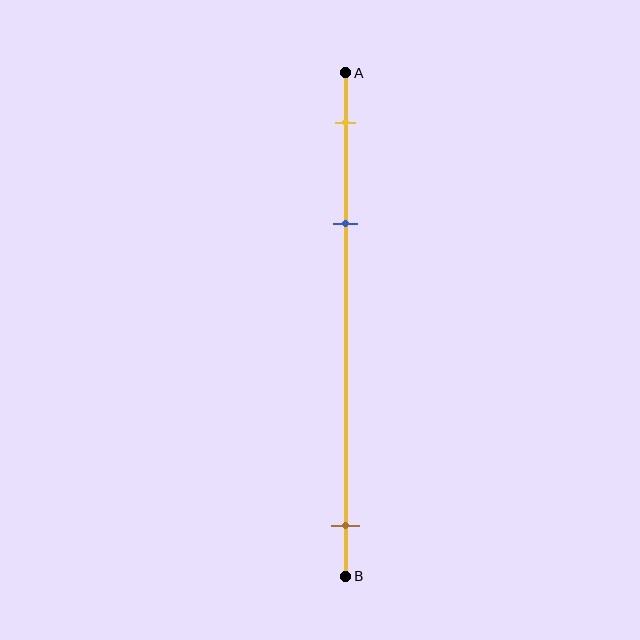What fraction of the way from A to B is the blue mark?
The blue mark is approximately 30% (0.3) of the way from A to B.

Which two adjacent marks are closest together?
The yellow and blue marks are the closest adjacent pair.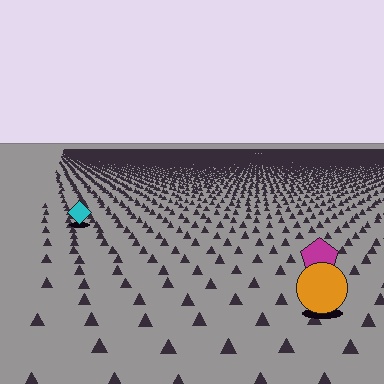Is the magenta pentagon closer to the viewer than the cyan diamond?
Yes. The magenta pentagon is closer — you can tell from the texture gradient: the ground texture is coarser near it.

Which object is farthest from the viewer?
The cyan diamond is farthest from the viewer. It appears smaller and the ground texture around it is denser.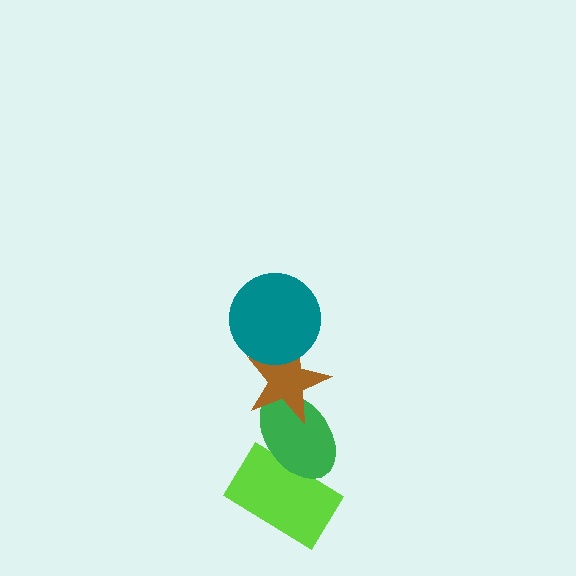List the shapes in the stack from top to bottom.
From top to bottom: the teal circle, the brown star, the green ellipse, the lime rectangle.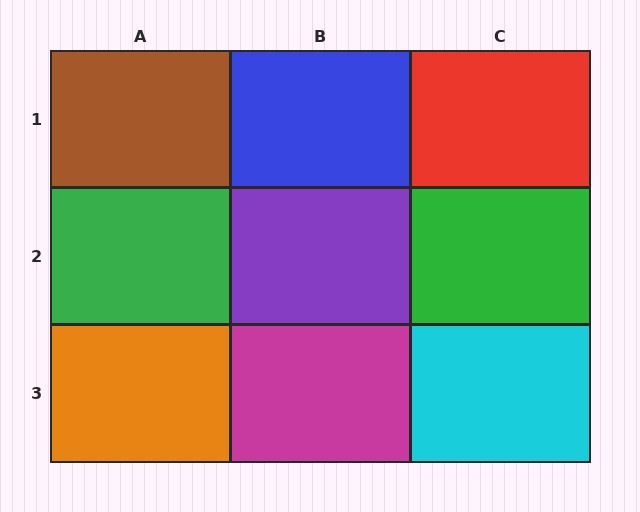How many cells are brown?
1 cell is brown.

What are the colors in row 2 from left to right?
Green, purple, green.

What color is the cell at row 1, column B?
Blue.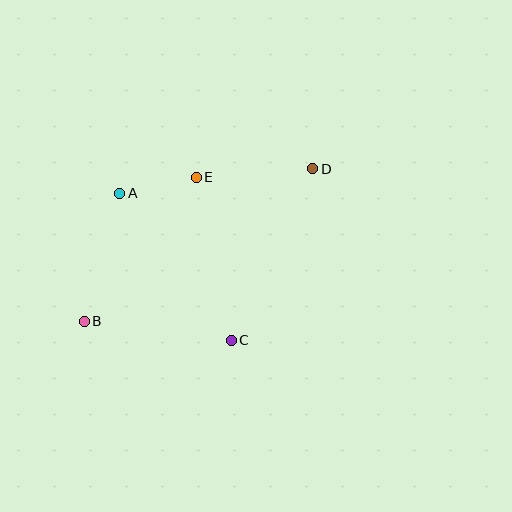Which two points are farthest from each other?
Points B and D are farthest from each other.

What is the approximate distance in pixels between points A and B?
The distance between A and B is approximately 133 pixels.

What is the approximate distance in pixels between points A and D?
The distance between A and D is approximately 195 pixels.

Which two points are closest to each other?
Points A and E are closest to each other.